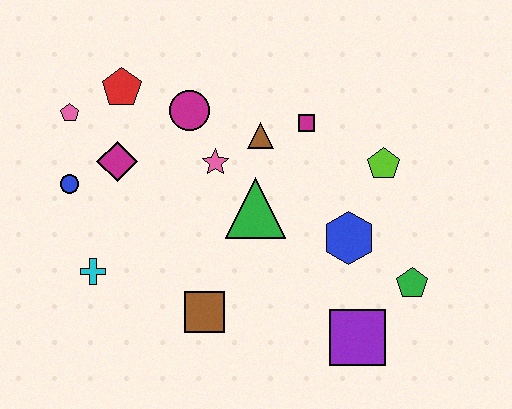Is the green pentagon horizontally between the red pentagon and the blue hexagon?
No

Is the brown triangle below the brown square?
No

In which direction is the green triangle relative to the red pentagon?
The green triangle is to the right of the red pentagon.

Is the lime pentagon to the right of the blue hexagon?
Yes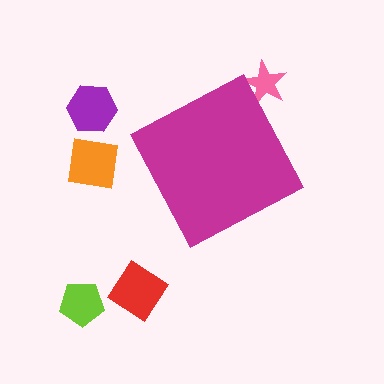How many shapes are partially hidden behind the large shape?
1 shape is partially hidden.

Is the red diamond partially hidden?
No, the red diamond is fully visible.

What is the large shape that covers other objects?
A magenta diamond.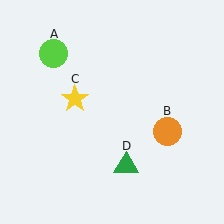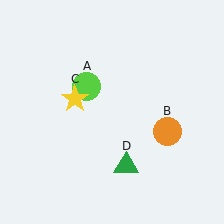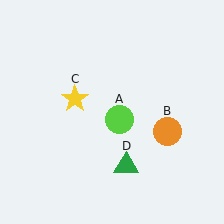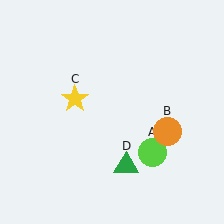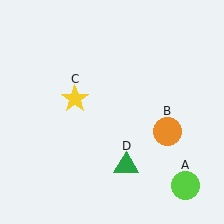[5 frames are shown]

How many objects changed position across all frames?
1 object changed position: lime circle (object A).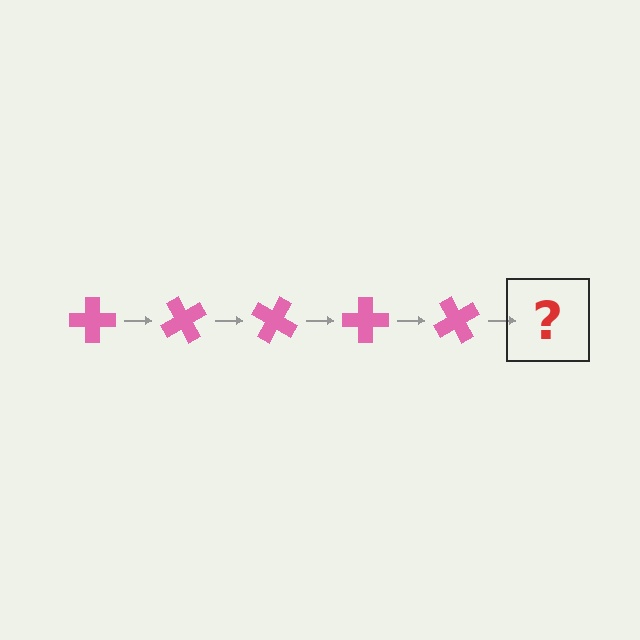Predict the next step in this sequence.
The next step is a pink cross rotated 300 degrees.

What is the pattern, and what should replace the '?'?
The pattern is that the cross rotates 60 degrees each step. The '?' should be a pink cross rotated 300 degrees.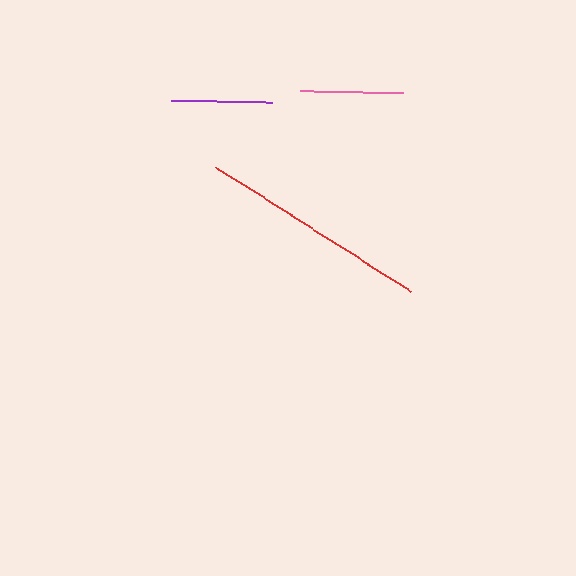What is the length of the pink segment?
The pink segment is approximately 103 pixels long.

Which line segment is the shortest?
The purple line is the shortest at approximately 101 pixels.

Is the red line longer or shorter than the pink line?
The red line is longer than the pink line.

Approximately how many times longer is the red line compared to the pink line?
The red line is approximately 2.2 times the length of the pink line.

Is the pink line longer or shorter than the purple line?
The pink line is longer than the purple line.